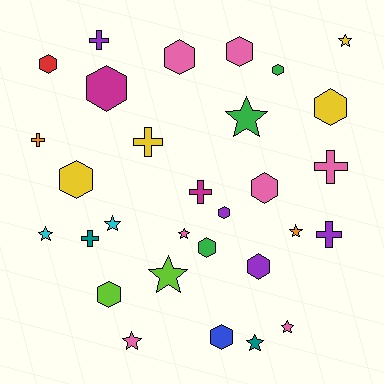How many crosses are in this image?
There are 7 crosses.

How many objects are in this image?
There are 30 objects.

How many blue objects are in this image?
There is 1 blue object.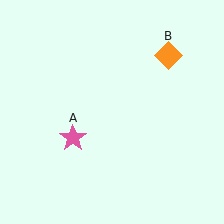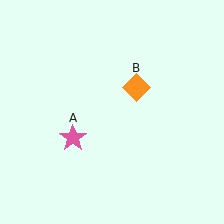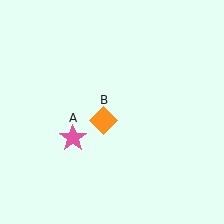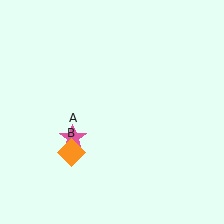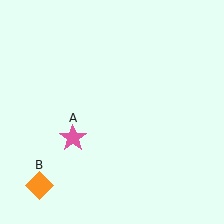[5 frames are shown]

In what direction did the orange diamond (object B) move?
The orange diamond (object B) moved down and to the left.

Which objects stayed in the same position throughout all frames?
Pink star (object A) remained stationary.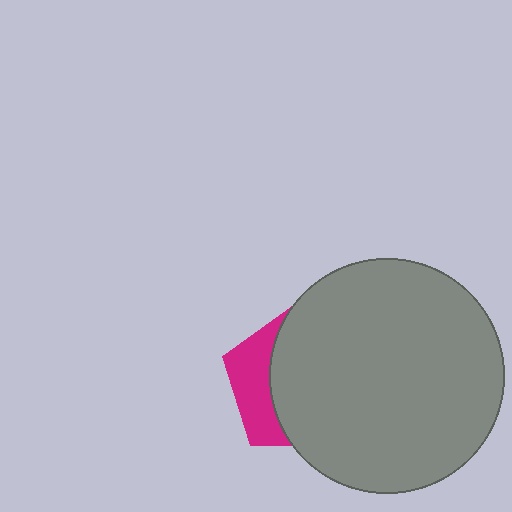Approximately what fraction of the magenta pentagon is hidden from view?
Roughly 70% of the magenta pentagon is hidden behind the gray circle.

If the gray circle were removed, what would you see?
You would see the complete magenta pentagon.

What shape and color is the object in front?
The object in front is a gray circle.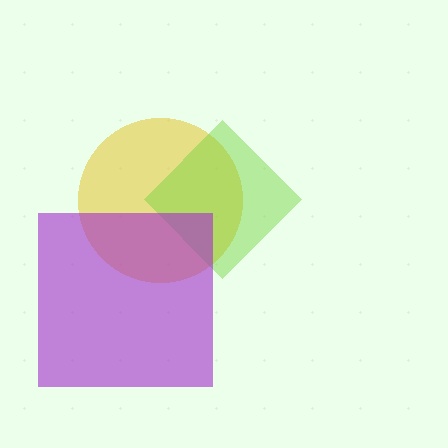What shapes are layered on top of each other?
The layered shapes are: a yellow circle, a lime diamond, a purple square.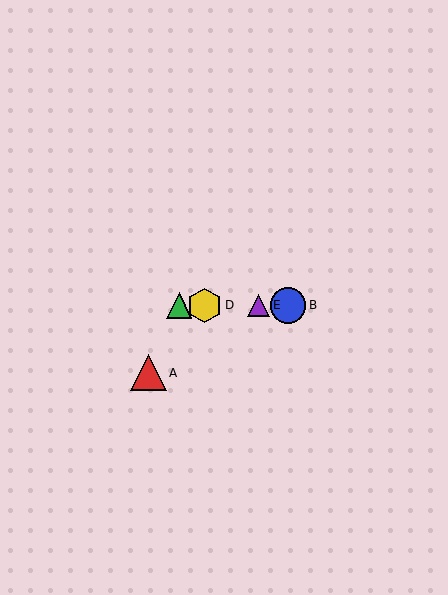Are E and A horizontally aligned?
No, E is at y≈305 and A is at y≈373.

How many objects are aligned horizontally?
4 objects (B, C, D, E) are aligned horizontally.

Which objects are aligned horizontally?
Objects B, C, D, E are aligned horizontally.